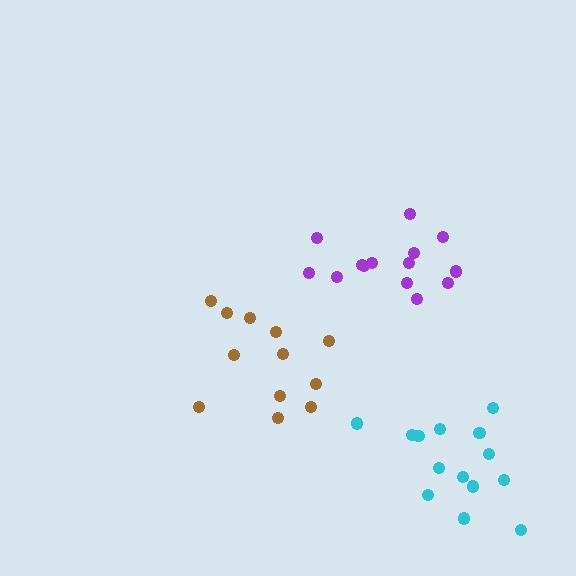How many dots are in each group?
Group 1: 12 dots, Group 2: 14 dots, Group 3: 14 dots (40 total).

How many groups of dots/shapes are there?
There are 3 groups.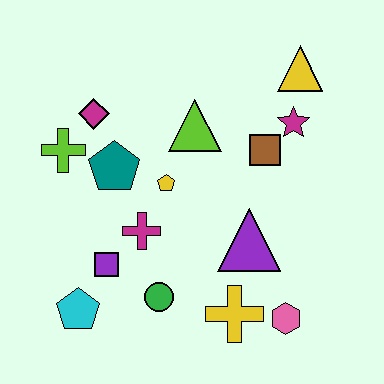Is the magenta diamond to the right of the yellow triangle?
No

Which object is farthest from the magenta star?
The cyan pentagon is farthest from the magenta star.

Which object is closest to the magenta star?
The brown square is closest to the magenta star.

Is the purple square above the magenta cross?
No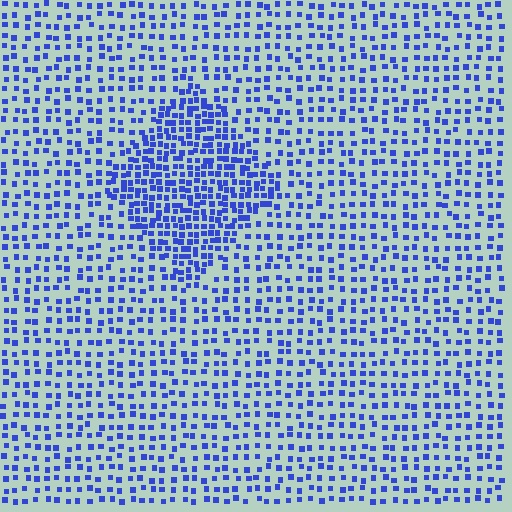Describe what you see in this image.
The image contains small blue elements arranged at two different densities. A diamond-shaped region is visible where the elements are more densely packed than the surrounding area.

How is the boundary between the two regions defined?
The boundary is defined by a change in element density (approximately 2.0x ratio). All elements are the same color, size, and shape.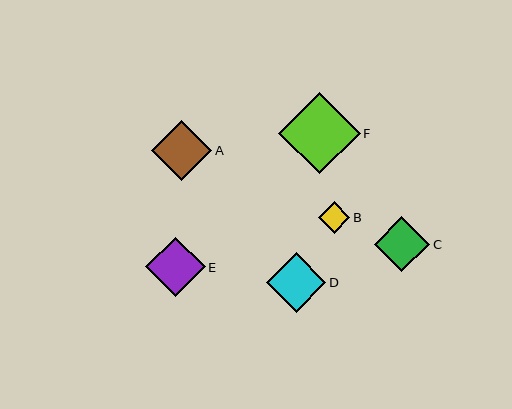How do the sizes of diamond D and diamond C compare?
Diamond D and diamond C are approximately the same size.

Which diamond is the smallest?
Diamond B is the smallest with a size of approximately 31 pixels.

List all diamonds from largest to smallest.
From largest to smallest: F, A, D, E, C, B.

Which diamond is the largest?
Diamond F is the largest with a size of approximately 81 pixels.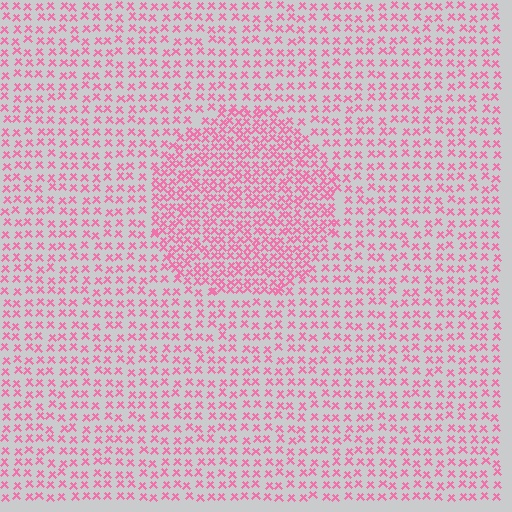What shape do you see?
I see a circle.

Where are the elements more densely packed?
The elements are more densely packed inside the circle boundary.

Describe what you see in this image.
The image contains small pink elements arranged at two different densities. A circle-shaped region is visible where the elements are more densely packed than the surrounding area.